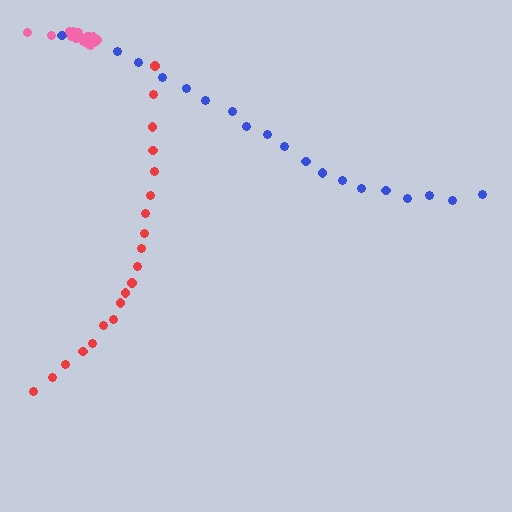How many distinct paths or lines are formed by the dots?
There are 3 distinct paths.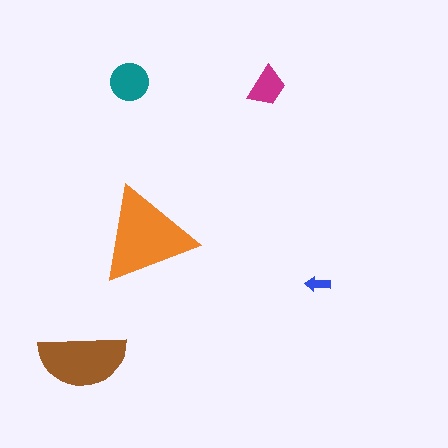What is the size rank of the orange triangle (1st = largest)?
1st.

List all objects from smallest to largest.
The blue arrow, the magenta trapezoid, the teal circle, the brown semicircle, the orange triangle.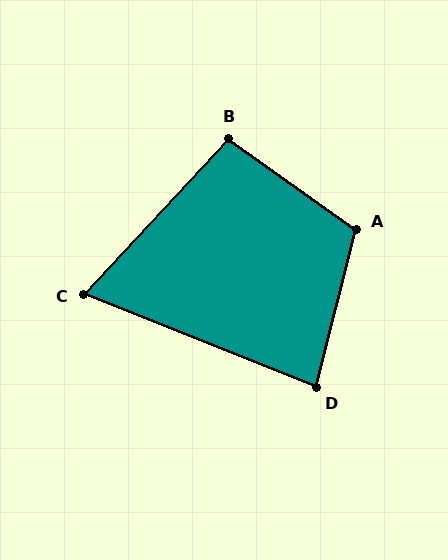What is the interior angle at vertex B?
Approximately 97 degrees (obtuse).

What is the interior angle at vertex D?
Approximately 83 degrees (acute).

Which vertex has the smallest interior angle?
C, at approximately 69 degrees.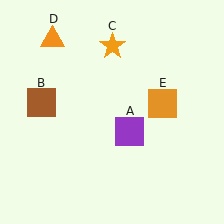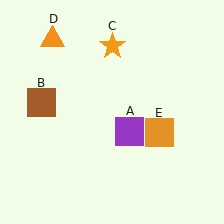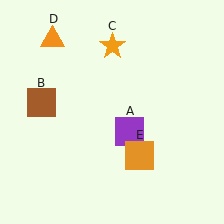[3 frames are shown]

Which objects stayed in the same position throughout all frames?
Purple square (object A) and brown square (object B) and orange star (object C) and orange triangle (object D) remained stationary.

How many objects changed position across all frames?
1 object changed position: orange square (object E).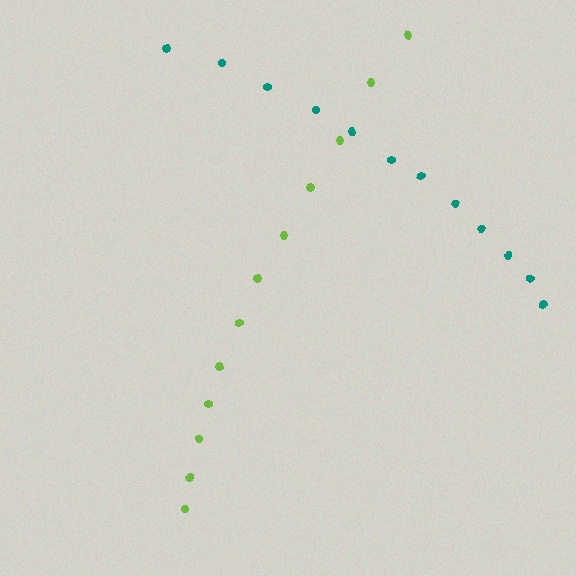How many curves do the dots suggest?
There are 2 distinct paths.